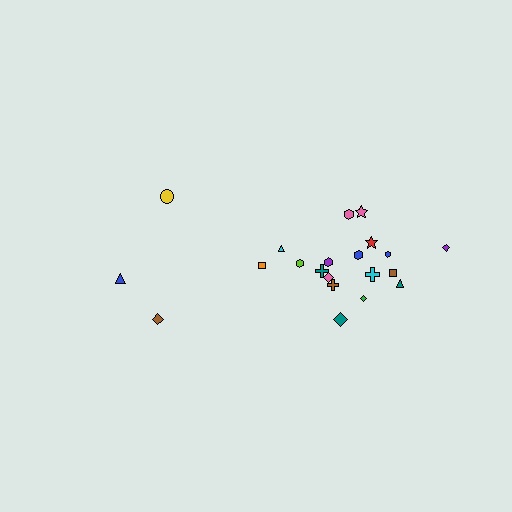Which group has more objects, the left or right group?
The right group.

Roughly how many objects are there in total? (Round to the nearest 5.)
Roughly 20 objects in total.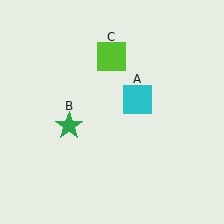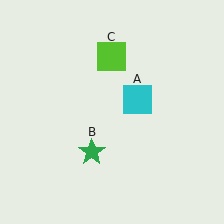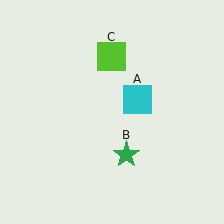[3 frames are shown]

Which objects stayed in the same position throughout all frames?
Cyan square (object A) and lime square (object C) remained stationary.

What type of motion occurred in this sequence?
The green star (object B) rotated counterclockwise around the center of the scene.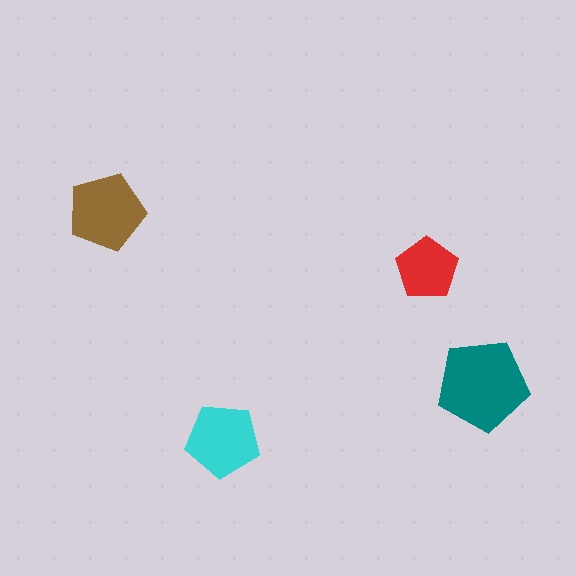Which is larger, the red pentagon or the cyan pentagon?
The cyan one.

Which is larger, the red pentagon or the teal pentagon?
The teal one.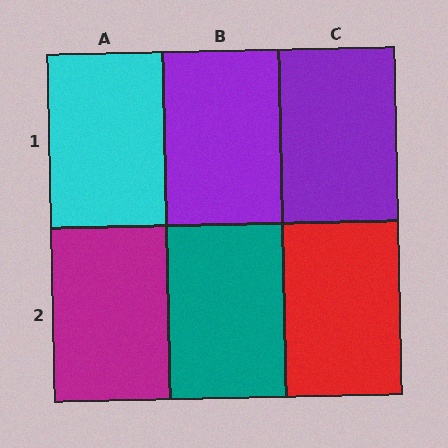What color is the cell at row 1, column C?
Purple.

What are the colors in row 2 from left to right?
Magenta, teal, red.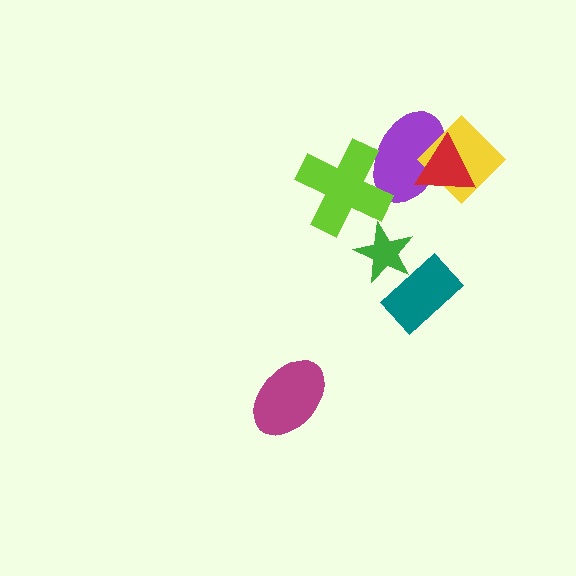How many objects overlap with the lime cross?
1 object overlaps with the lime cross.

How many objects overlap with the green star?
1 object overlaps with the green star.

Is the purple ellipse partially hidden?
Yes, it is partially covered by another shape.